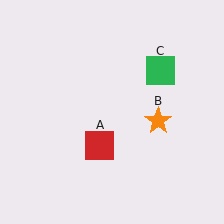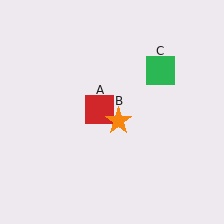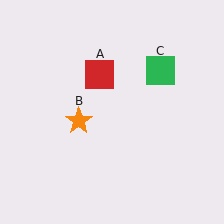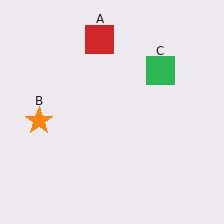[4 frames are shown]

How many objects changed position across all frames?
2 objects changed position: red square (object A), orange star (object B).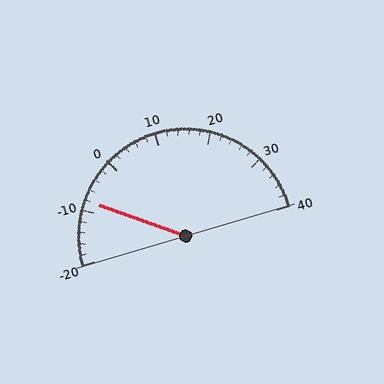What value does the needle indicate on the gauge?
The needle indicates approximately -8.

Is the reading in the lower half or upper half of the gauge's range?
The reading is in the lower half of the range (-20 to 40).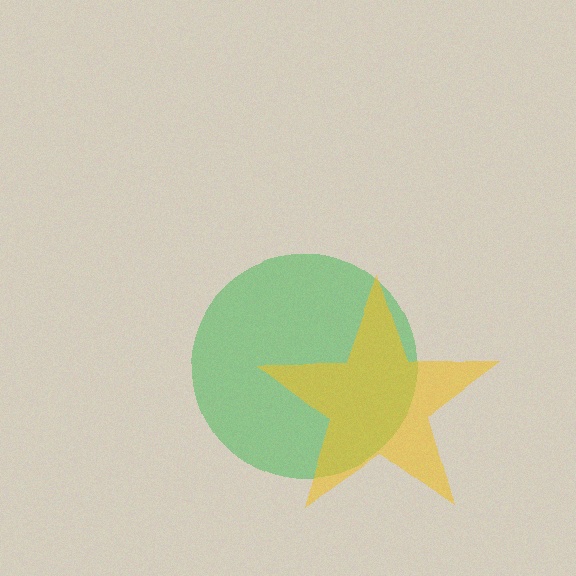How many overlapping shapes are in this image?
There are 2 overlapping shapes in the image.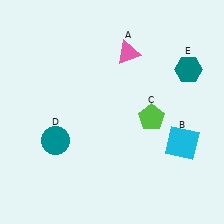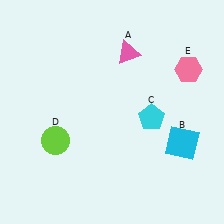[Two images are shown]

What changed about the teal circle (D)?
In Image 1, D is teal. In Image 2, it changed to lime.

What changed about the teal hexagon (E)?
In Image 1, E is teal. In Image 2, it changed to pink.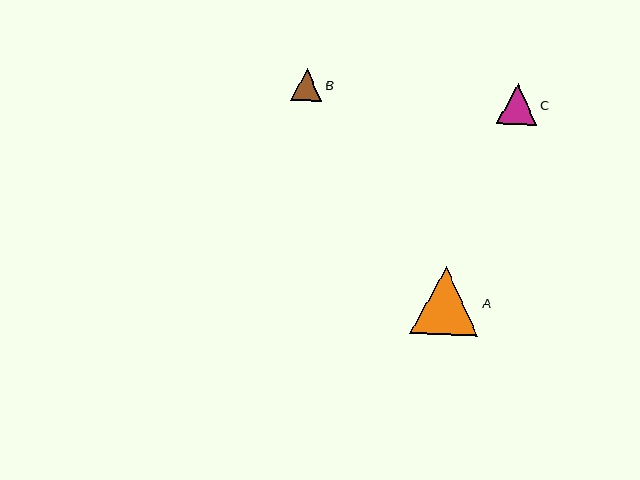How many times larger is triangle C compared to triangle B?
Triangle C is approximately 1.3 times the size of triangle B.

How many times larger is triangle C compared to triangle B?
Triangle C is approximately 1.3 times the size of triangle B.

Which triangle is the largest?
Triangle A is the largest with a size of approximately 68 pixels.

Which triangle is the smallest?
Triangle B is the smallest with a size of approximately 32 pixels.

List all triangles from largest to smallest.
From largest to smallest: A, C, B.